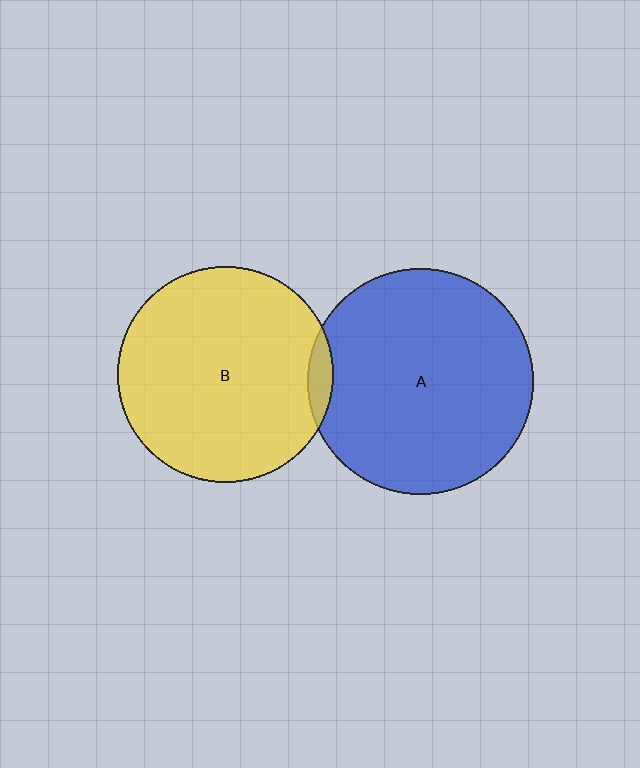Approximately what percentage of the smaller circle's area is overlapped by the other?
Approximately 5%.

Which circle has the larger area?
Circle A (blue).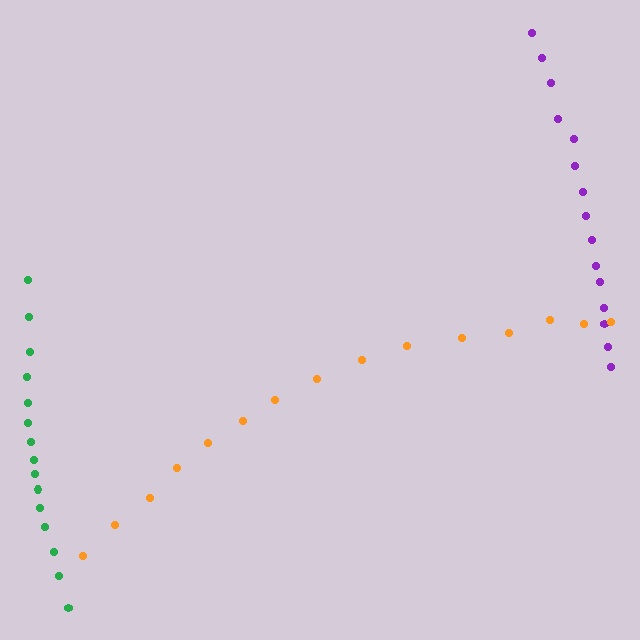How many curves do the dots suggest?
There are 3 distinct paths.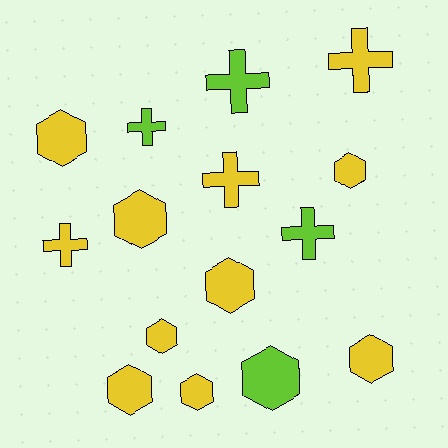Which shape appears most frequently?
Hexagon, with 9 objects.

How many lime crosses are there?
There are 3 lime crosses.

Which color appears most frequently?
Yellow, with 11 objects.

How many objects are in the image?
There are 15 objects.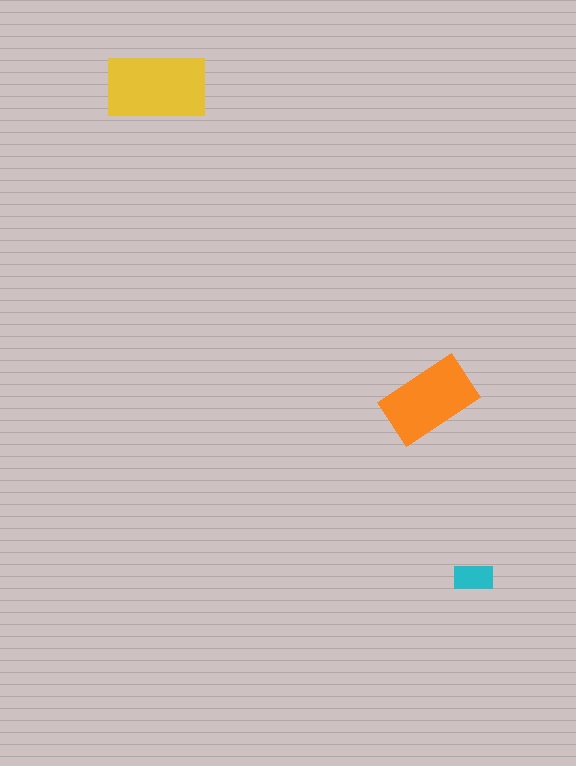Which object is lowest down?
The cyan rectangle is bottommost.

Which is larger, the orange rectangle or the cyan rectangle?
The orange one.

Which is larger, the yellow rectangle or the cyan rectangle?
The yellow one.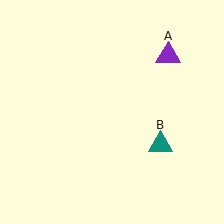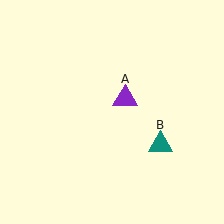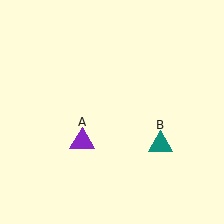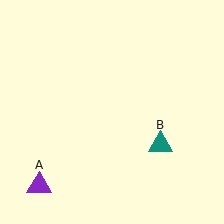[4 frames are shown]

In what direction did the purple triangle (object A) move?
The purple triangle (object A) moved down and to the left.